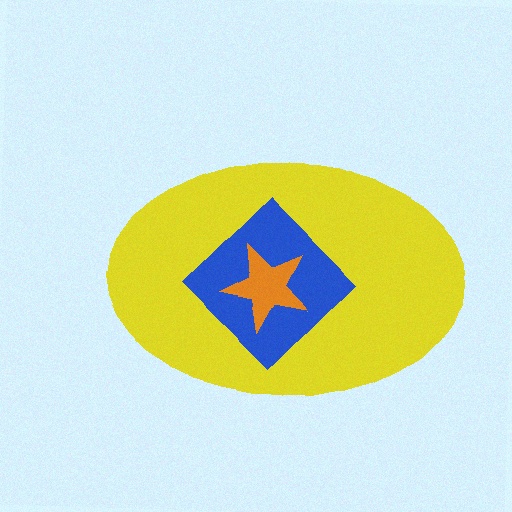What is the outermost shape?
The yellow ellipse.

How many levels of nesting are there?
3.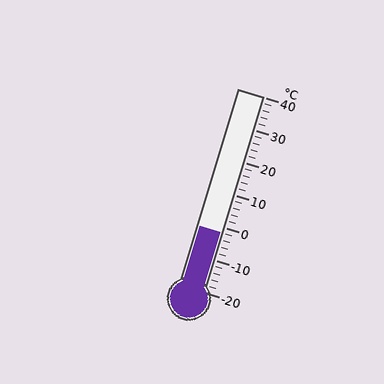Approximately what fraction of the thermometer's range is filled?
The thermometer is filled to approximately 30% of its range.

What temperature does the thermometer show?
The thermometer shows approximately -2°C.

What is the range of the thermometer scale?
The thermometer scale ranges from -20°C to 40°C.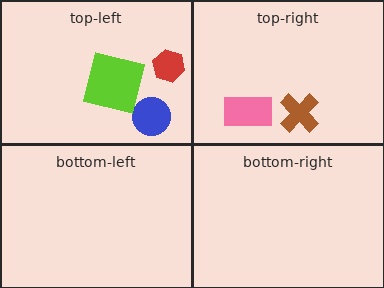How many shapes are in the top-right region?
2.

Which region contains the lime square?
The top-left region.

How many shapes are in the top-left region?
3.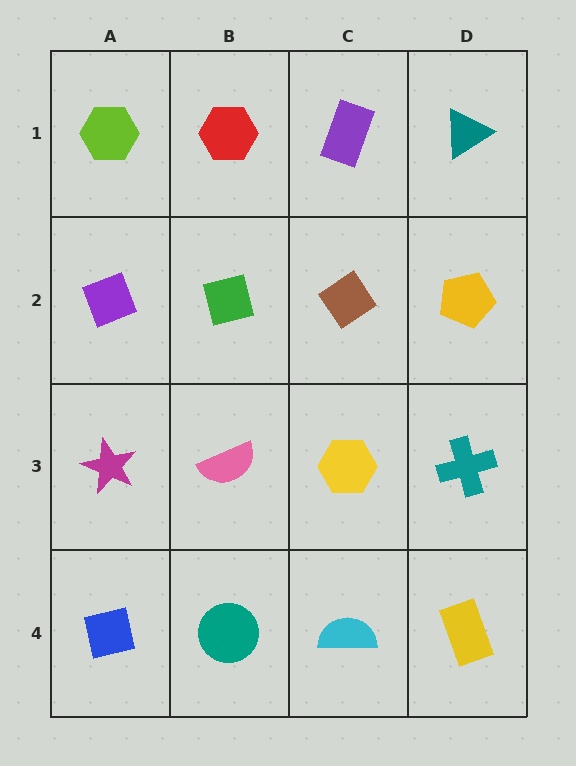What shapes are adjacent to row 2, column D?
A teal triangle (row 1, column D), a teal cross (row 3, column D), a brown diamond (row 2, column C).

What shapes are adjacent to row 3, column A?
A purple diamond (row 2, column A), a blue square (row 4, column A), a pink semicircle (row 3, column B).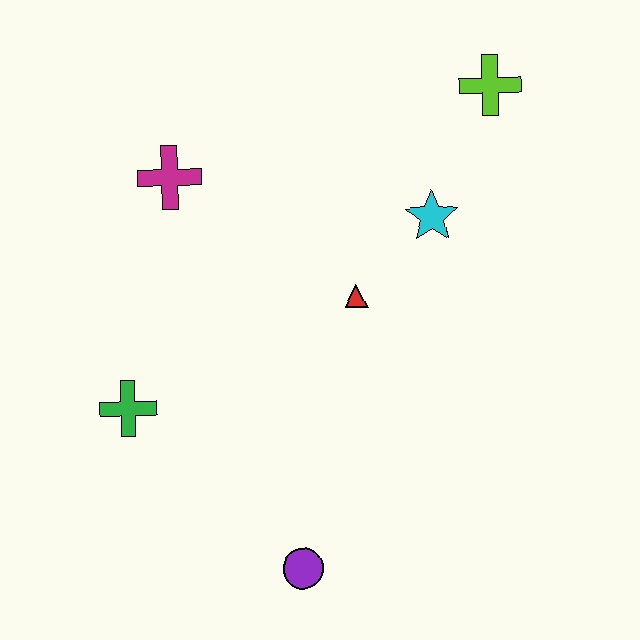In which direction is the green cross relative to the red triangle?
The green cross is to the left of the red triangle.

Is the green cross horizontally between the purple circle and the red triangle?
No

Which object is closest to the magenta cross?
The red triangle is closest to the magenta cross.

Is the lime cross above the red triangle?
Yes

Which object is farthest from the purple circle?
The lime cross is farthest from the purple circle.